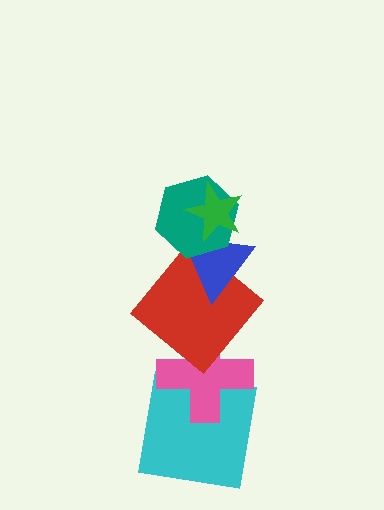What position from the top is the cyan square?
The cyan square is 6th from the top.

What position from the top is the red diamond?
The red diamond is 4th from the top.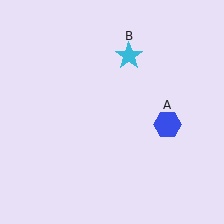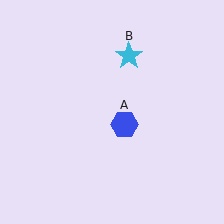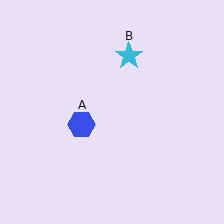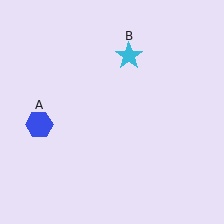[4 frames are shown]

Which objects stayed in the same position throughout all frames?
Cyan star (object B) remained stationary.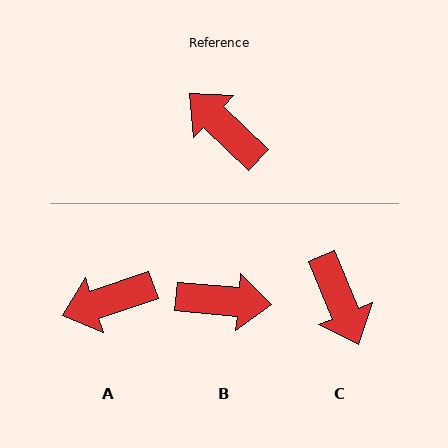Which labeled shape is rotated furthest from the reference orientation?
C, about 156 degrees away.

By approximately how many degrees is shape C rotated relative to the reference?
Approximately 156 degrees counter-clockwise.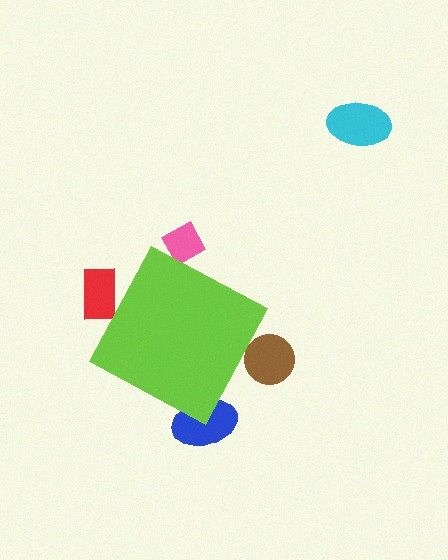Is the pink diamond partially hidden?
Yes, the pink diamond is partially hidden behind the lime diamond.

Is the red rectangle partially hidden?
Yes, the red rectangle is partially hidden behind the lime diamond.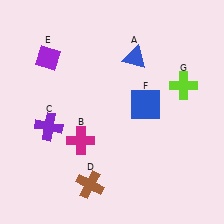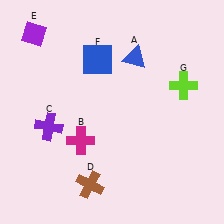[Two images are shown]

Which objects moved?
The objects that moved are: the purple diamond (E), the blue square (F).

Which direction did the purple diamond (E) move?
The purple diamond (E) moved up.